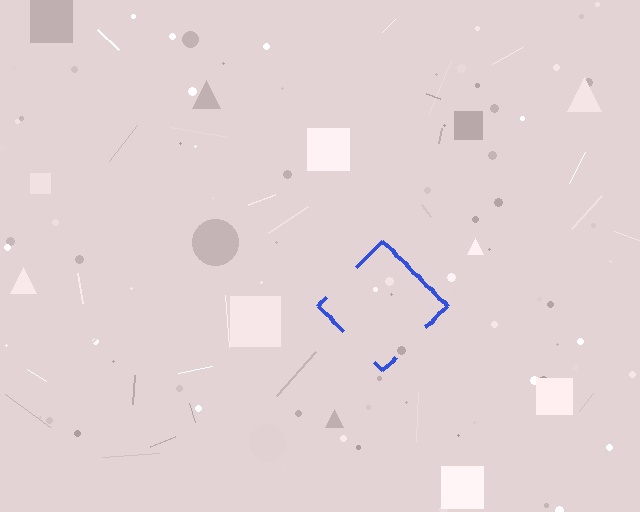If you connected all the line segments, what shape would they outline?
They would outline a diamond.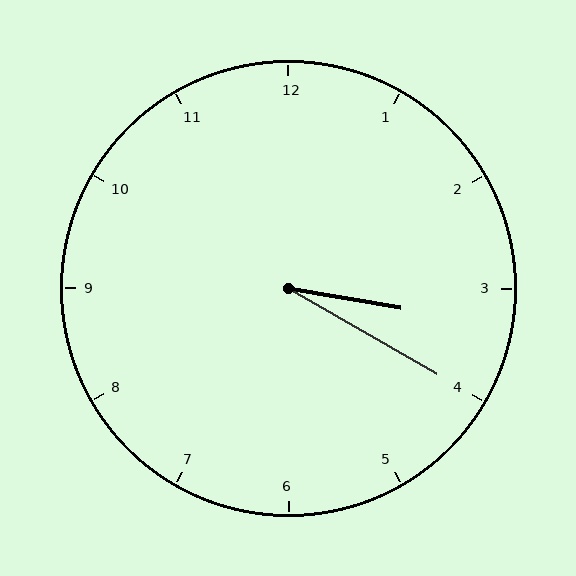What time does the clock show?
3:20.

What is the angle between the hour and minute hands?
Approximately 20 degrees.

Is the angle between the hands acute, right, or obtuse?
It is acute.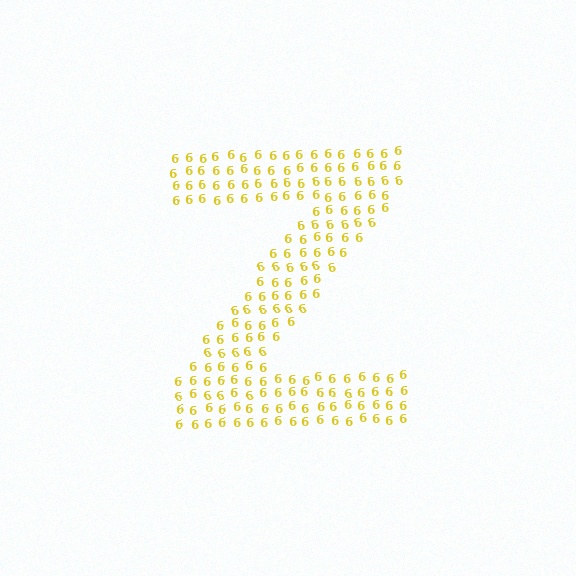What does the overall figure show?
The overall figure shows the letter Z.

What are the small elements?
The small elements are digit 6's.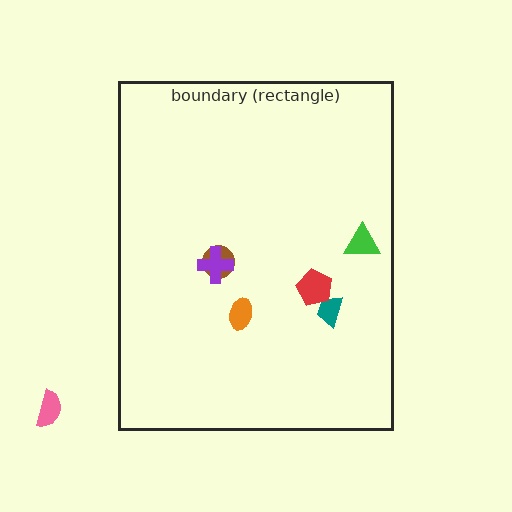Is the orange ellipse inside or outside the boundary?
Inside.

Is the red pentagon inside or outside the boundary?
Inside.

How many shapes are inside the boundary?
6 inside, 1 outside.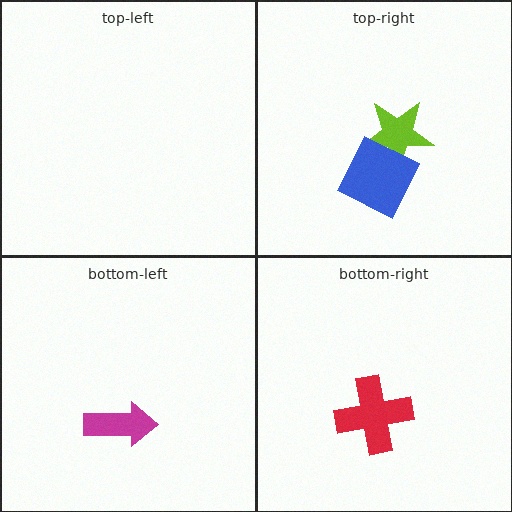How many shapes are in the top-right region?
2.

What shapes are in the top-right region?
The lime star, the blue diamond.